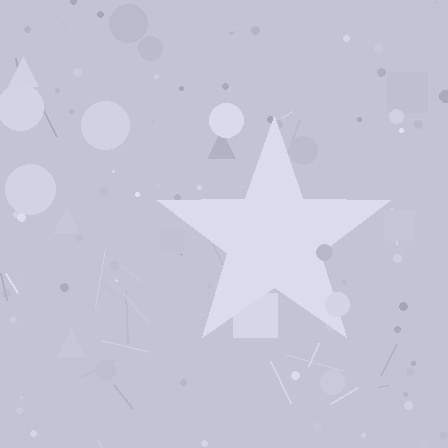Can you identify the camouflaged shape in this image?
The camouflaged shape is a star.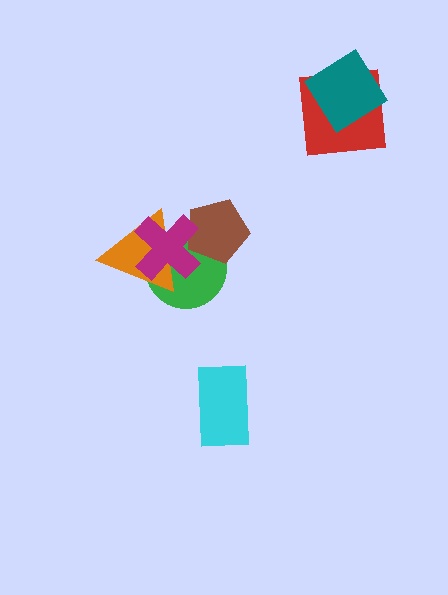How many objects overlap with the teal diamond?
1 object overlaps with the teal diamond.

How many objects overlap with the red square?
1 object overlaps with the red square.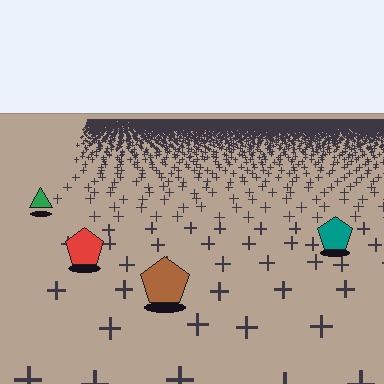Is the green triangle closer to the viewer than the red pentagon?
No. The red pentagon is closer — you can tell from the texture gradient: the ground texture is coarser near it.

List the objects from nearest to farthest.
From nearest to farthest: the brown pentagon, the red pentagon, the teal pentagon, the green triangle.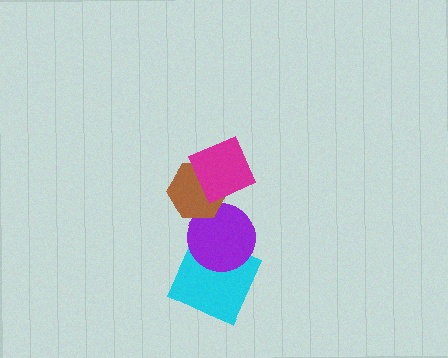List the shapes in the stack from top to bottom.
From top to bottom: the magenta square, the brown hexagon, the purple circle, the cyan square.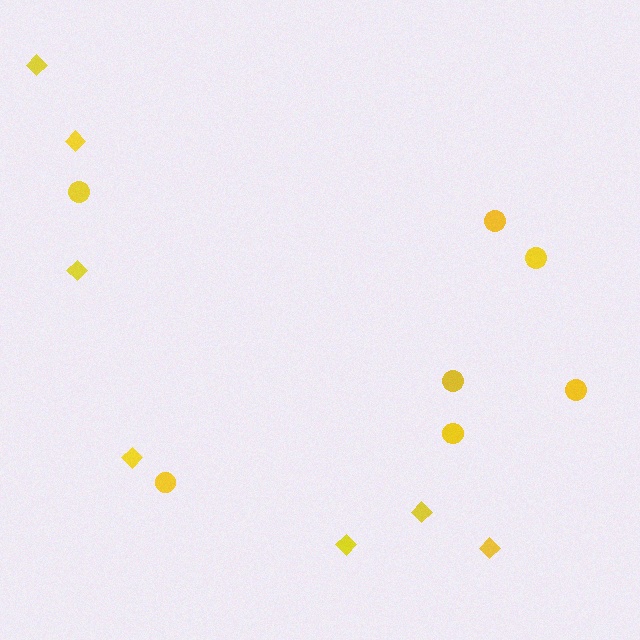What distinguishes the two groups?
There are 2 groups: one group of diamonds (7) and one group of circles (7).